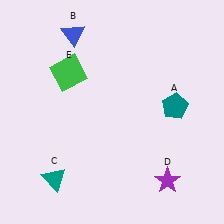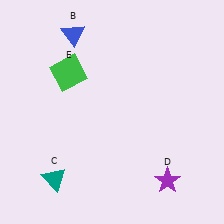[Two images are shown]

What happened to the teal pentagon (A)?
The teal pentagon (A) was removed in Image 2. It was in the top-right area of Image 1.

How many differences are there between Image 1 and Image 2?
There is 1 difference between the two images.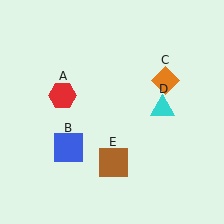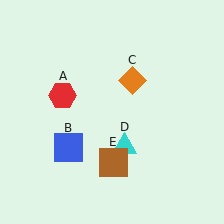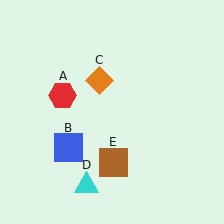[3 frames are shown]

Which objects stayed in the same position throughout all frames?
Red hexagon (object A) and blue square (object B) and brown square (object E) remained stationary.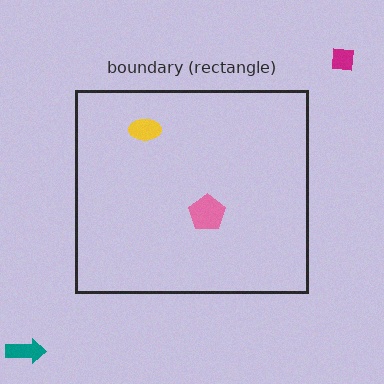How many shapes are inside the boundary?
2 inside, 2 outside.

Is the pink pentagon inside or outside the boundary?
Inside.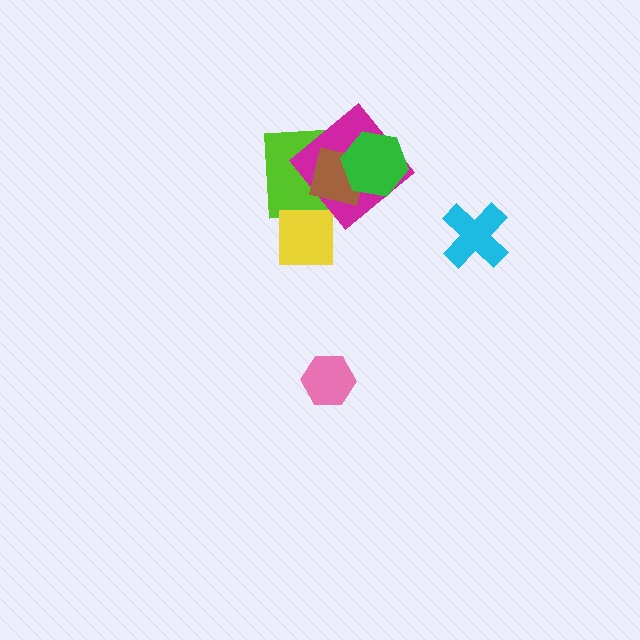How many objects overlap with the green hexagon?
3 objects overlap with the green hexagon.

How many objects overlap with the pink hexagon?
0 objects overlap with the pink hexagon.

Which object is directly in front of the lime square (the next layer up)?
The magenta diamond is directly in front of the lime square.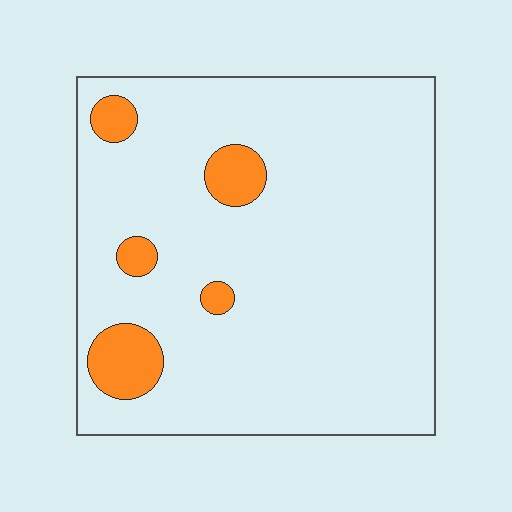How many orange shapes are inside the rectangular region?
5.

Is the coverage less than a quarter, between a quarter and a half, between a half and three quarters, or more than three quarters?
Less than a quarter.